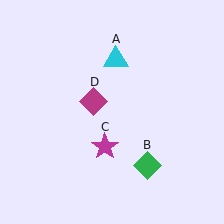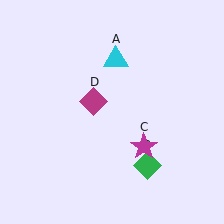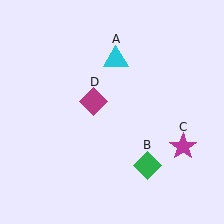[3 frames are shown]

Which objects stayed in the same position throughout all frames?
Cyan triangle (object A) and green diamond (object B) and magenta diamond (object D) remained stationary.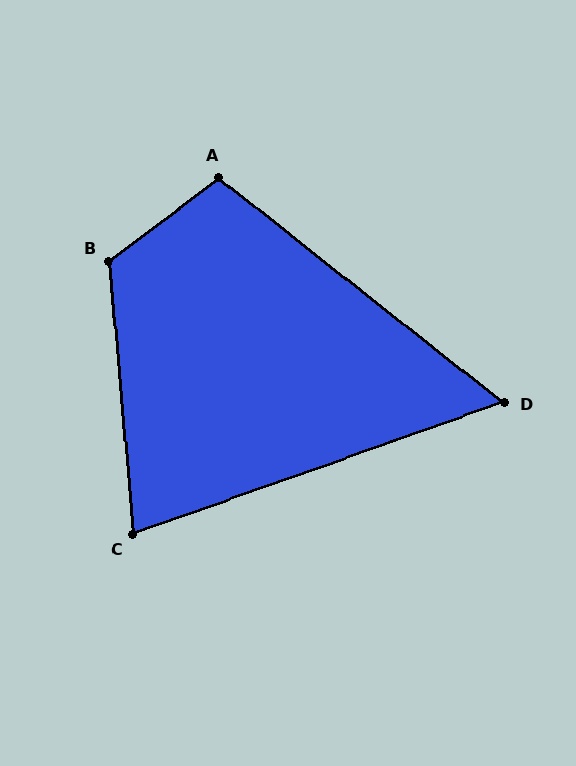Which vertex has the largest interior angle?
B, at approximately 122 degrees.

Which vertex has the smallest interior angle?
D, at approximately 58 degrees.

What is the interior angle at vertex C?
Approximately 76 degrees (acute).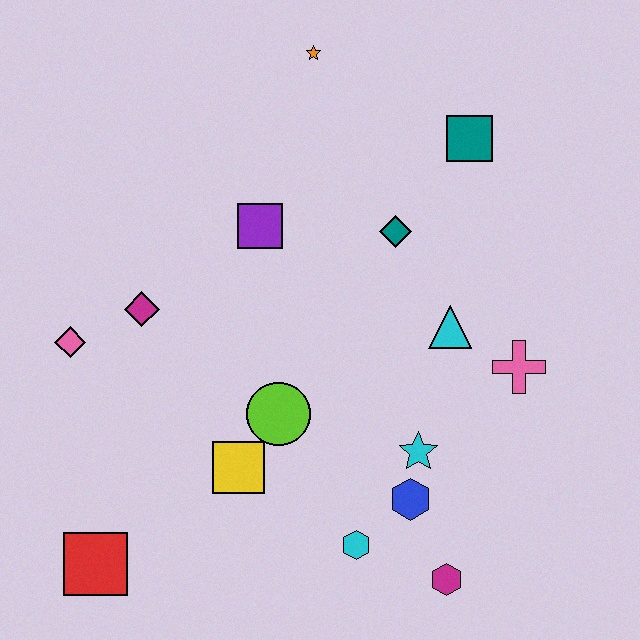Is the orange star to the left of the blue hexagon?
Yes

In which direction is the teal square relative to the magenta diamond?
The teal square is to the right of the magenta diamond.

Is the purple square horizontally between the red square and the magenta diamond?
No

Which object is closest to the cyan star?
The blue hexagon is closest to the cyan star.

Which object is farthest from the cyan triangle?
The red square is farthest from the cyan triangle.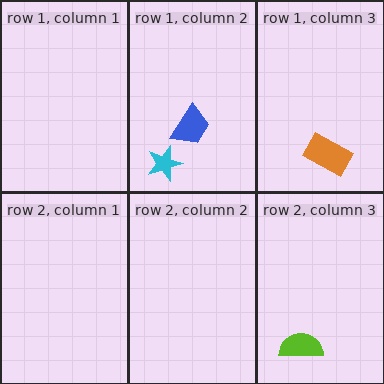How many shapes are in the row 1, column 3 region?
1.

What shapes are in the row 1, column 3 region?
The orange rectangle.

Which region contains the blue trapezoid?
The row 1, column 2 region.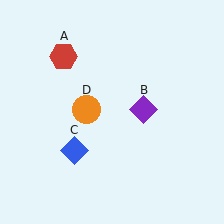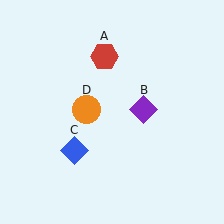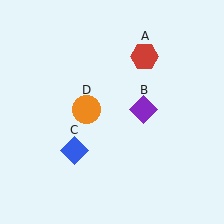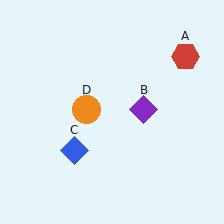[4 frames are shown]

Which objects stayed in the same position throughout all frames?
Purple diamond (object B) and blue diamond (object C) and orange circle (object D) remained stationary.